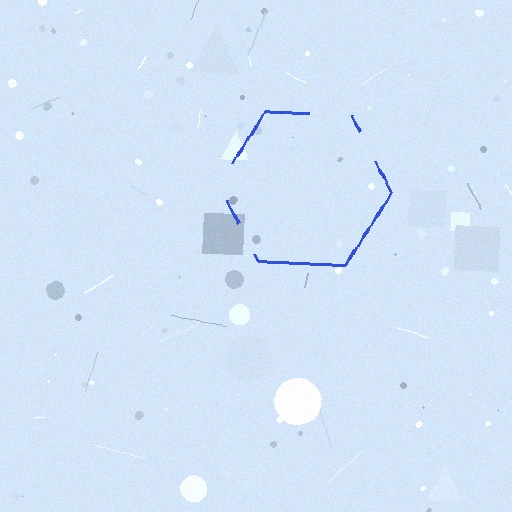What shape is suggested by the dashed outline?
The dashed outline suggests a hexagon.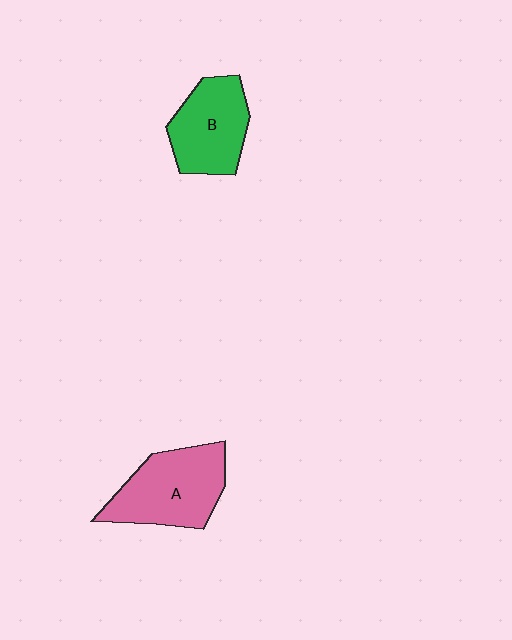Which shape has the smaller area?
Shape B (green).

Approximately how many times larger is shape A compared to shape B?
Approximately 1.2 times.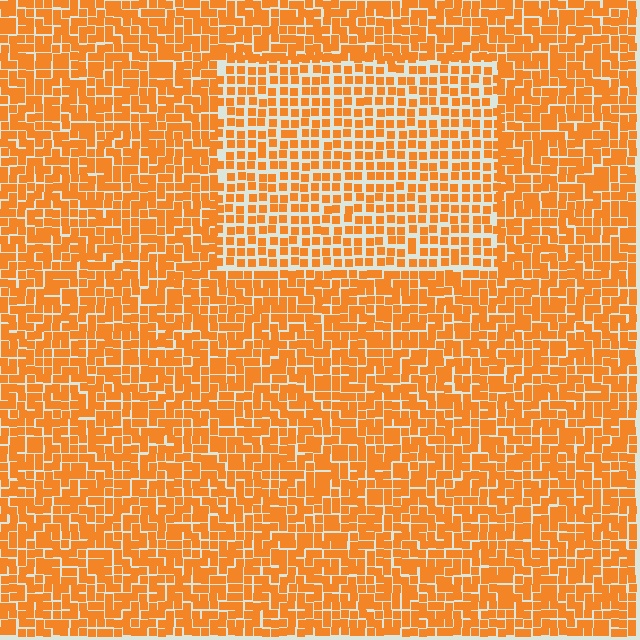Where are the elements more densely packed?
The elements are more densely packed outside the rectangle boundary.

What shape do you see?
I see a rectangle.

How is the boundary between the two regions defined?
The boundary is defined by a change in element density (approximately 1.5x ratio). All elements are the same color, size, and shape.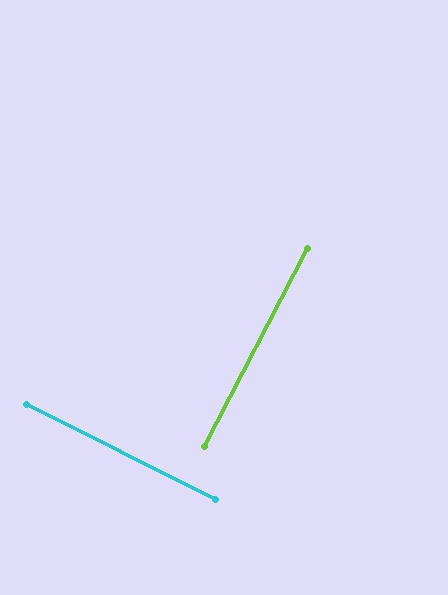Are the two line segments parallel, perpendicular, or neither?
Perpendicular — they meet at approximately 89°.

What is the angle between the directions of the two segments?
Approximately 89 degrees.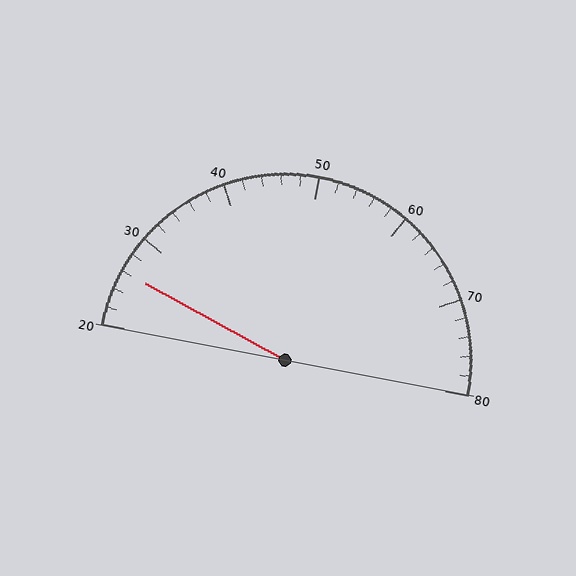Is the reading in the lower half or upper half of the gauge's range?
The reading is in the lower half of the range (20 to 80).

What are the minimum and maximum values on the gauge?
The gauge ranges from 20 to 80.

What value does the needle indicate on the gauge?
The needle indicates approximately 26.